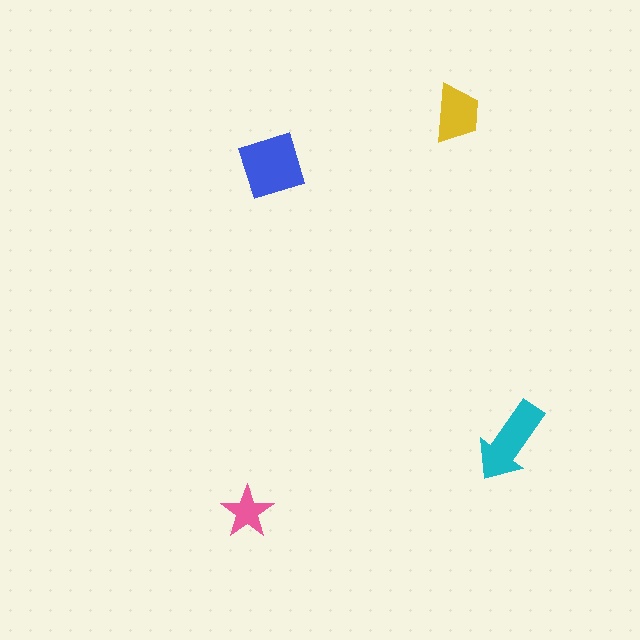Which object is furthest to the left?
The pink star is leftmost.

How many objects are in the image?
There are 4 objects in the image.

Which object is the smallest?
The pink star.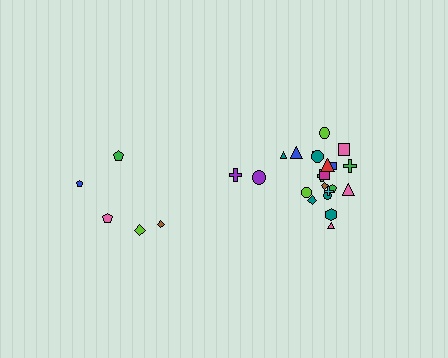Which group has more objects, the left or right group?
The right group.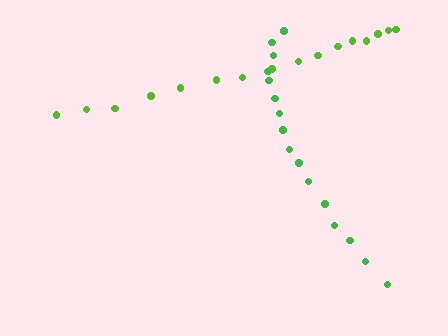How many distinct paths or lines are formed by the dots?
There are 2 distinct paths.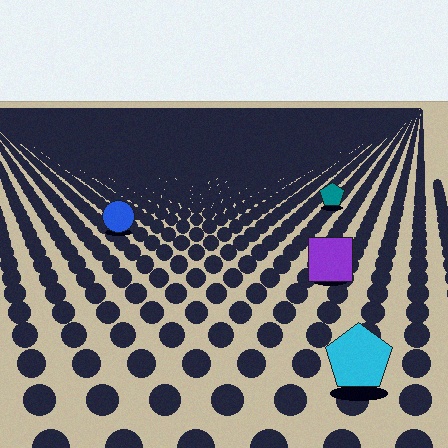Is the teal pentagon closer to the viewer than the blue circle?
No. The blue circle is closer — you can tell from the texture gradient: the ground texture is coarser near it.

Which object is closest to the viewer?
The cyan pentagon is closest. The texture marks near it are larger and more spread out.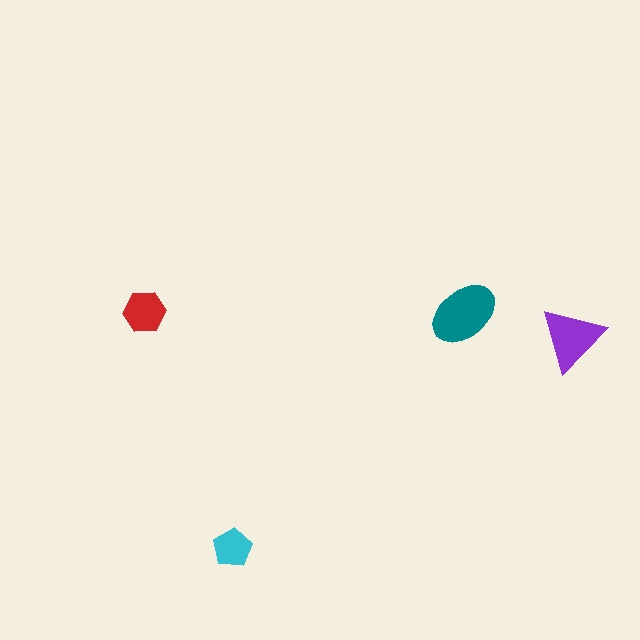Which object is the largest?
The teal ellipse.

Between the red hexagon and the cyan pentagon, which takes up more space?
The red hexagon.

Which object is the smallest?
The cyan pentagon.